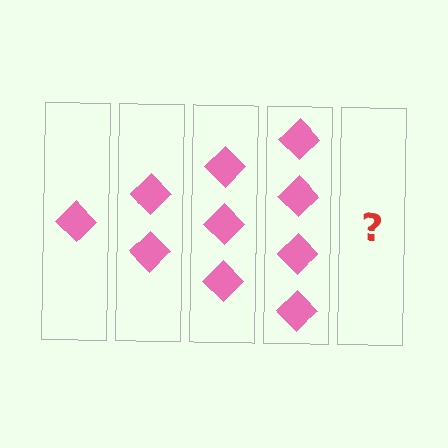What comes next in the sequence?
The next element should be 5 diamonds.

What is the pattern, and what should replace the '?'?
The pattern is that each step adds one more diamond. The '?' should be 5 diamonds.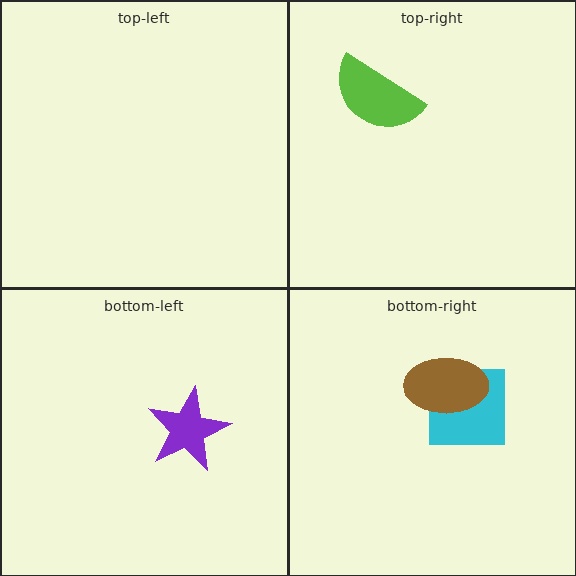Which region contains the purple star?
The bottom-left region.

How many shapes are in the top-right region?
1.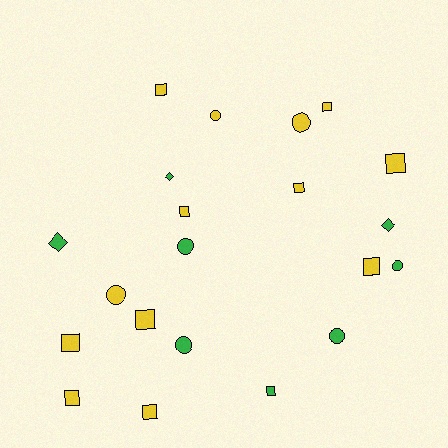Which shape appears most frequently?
Square, with 11 objects.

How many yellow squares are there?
There are 10 yellow squares.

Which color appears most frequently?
Yellow, with 13 objects.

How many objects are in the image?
There are 21 objects.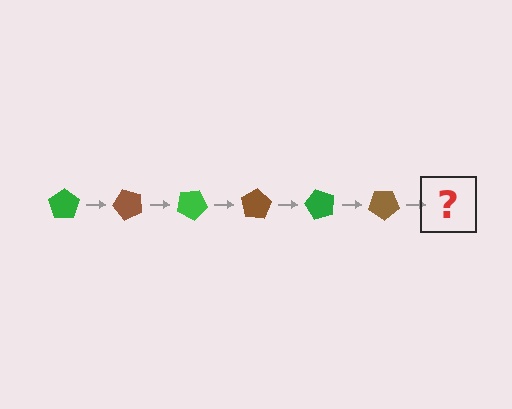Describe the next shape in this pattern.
It should be a green pentagon, rotated 300 degrees from the start.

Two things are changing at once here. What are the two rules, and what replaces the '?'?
The two rules are that it rotates 50 degrees each step and the color cycles through green and brown. The '?' should be a green pentagon, rotated 300 degrees from the start.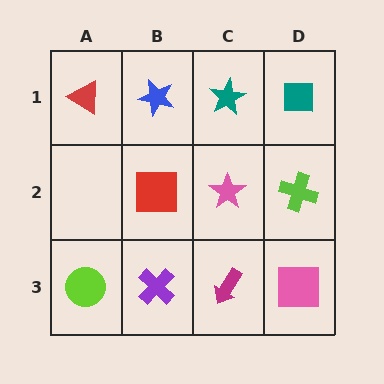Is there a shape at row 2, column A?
No, that cell is empty.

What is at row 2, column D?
A lime cross.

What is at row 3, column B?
A purple cross.